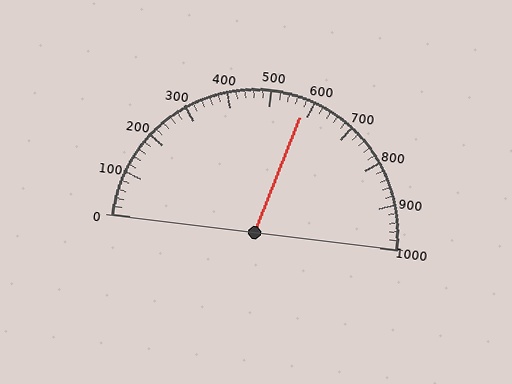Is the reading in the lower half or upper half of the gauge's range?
The reading is in the upper half of the range (0 to 1000).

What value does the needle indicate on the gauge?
The needle indicates approximately 580.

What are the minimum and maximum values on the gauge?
The gauge ranges from 0 to 1000.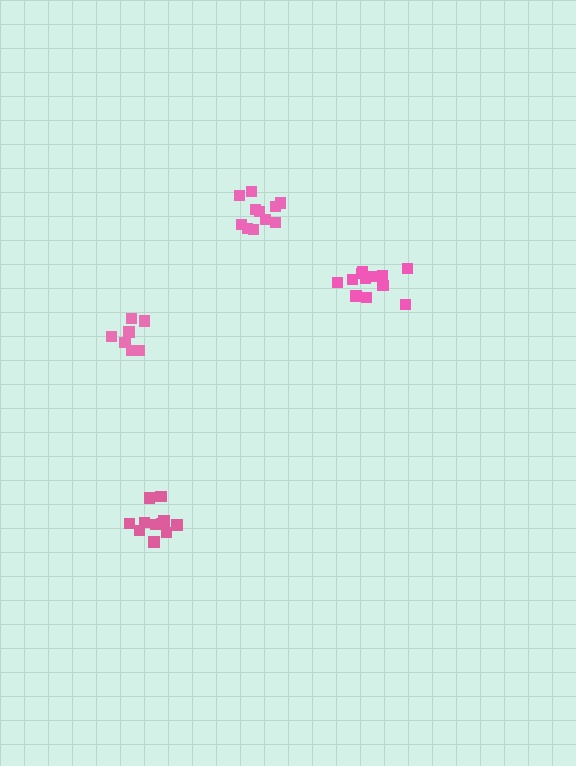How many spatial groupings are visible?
There are 4 spatial groupings.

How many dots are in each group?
Group 1: 11 dots, Group 2: 7 dots, Group 3: 11 dots, Group 4: 12 dots (41 total).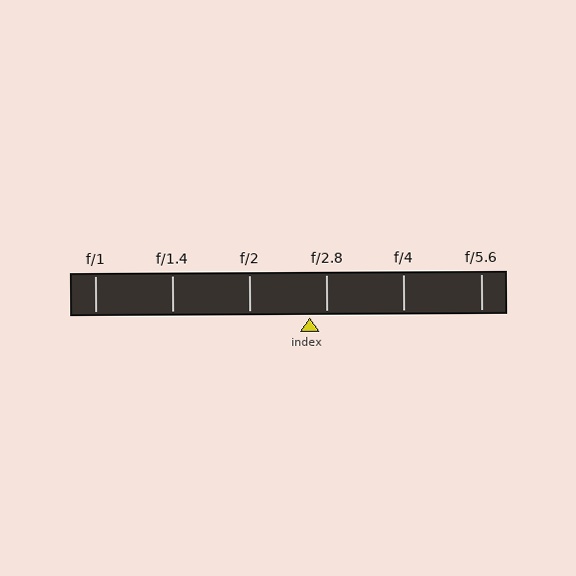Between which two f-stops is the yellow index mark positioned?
The index mark is between f/2 and f/2.8.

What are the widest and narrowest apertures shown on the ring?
The widest aperture shown is f/1 and the narrowest is f/5.6.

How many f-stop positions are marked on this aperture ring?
There are 6 f-stop positions marked.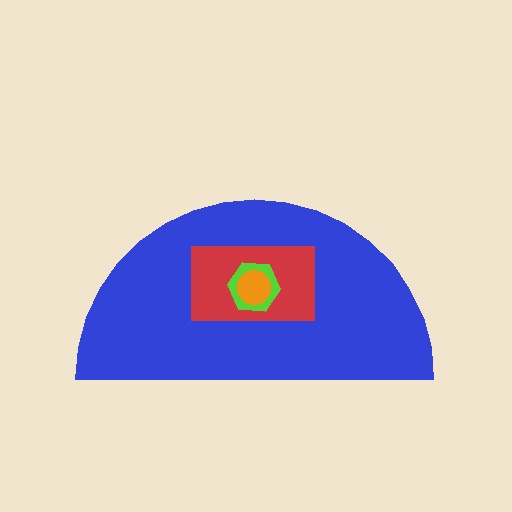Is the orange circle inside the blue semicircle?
Yes.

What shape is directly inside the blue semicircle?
The red rectangle.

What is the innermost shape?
The orange circle.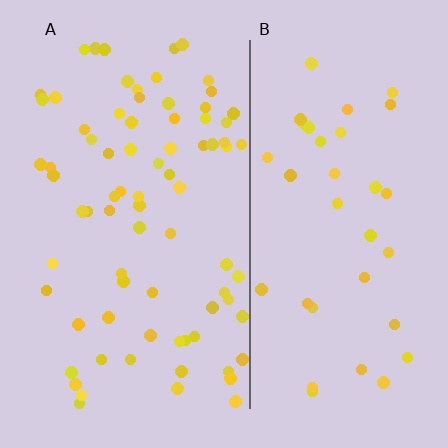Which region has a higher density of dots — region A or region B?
A (the left).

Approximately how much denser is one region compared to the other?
Approximately 2.1× — region A over region B.